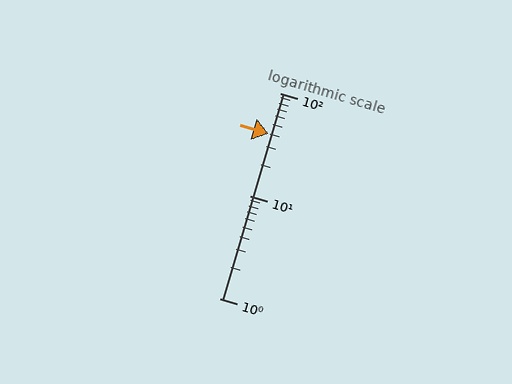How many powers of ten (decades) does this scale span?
The scale spans 2 decades, from 1 to 100.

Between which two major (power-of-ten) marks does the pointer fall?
The pointer is between 10 and 100.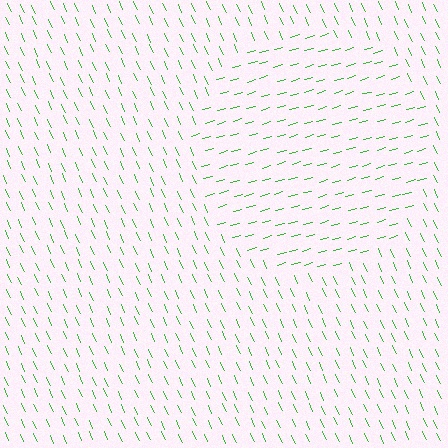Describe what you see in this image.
The image is filled with small green line segments. A circle region in the image has lines oriented differently from the surrounding lines, creating a visible texture boundary.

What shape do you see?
I see a circle.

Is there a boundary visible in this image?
Yes, there is a texture boundary formed by a change in line orientation.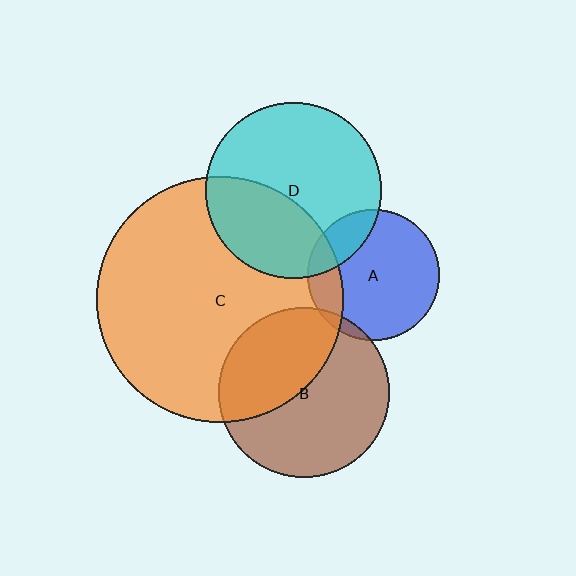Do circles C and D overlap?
Yes.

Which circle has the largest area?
Circle C (orange).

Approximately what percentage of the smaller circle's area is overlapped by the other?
Approximately 35%.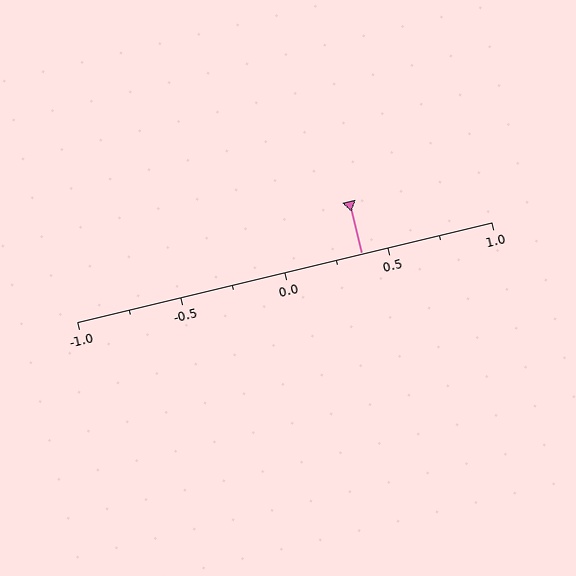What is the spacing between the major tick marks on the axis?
The major ticks are spaced 0.5 apart.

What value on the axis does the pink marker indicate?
The marker indicates approximately 0.38.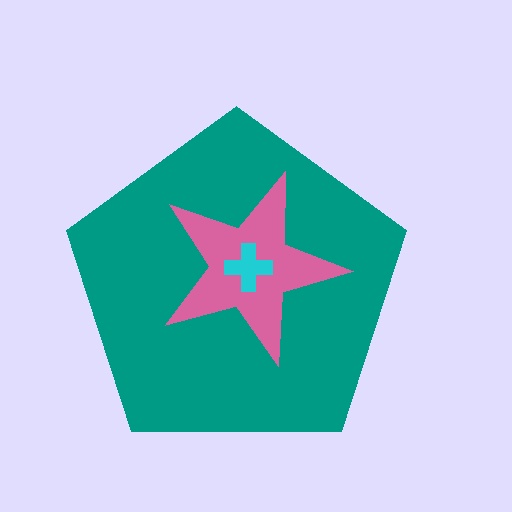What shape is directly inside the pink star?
The cyan cross.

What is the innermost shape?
The cyan cross.